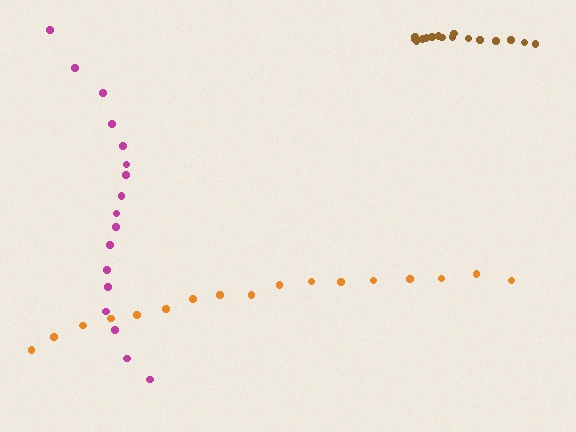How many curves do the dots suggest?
There are 3 distinct paths.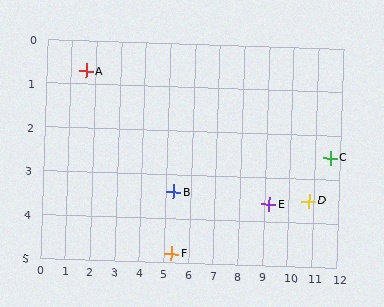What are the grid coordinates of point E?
Point E is at approximately (9.2, 3.6).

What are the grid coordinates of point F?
Point F is at approximately (5.3, 4.8).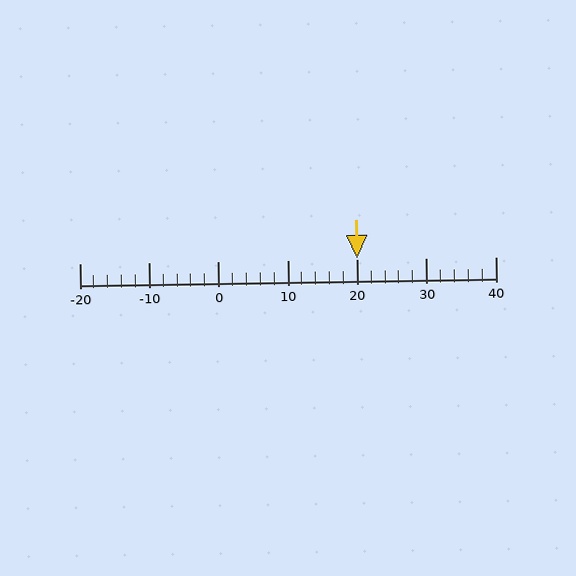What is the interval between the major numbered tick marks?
The major tick marks are spaced 10 units apart.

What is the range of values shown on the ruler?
The ruler shows values from -20 to 40.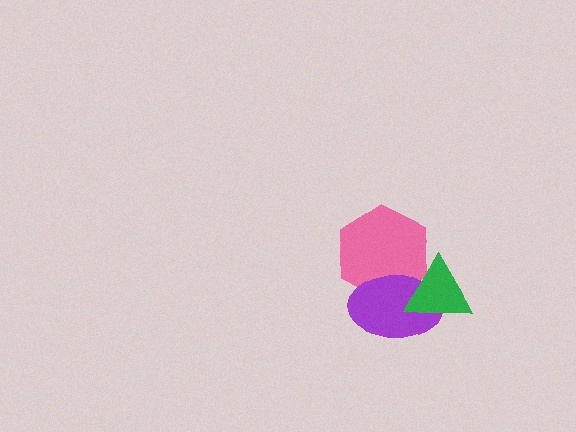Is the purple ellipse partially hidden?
Yes, it is partially covered by another shape.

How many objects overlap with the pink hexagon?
2 objects overlap with the pink hexagon.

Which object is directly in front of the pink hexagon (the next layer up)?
The purple ellipse is directly in front of the pink hexagon.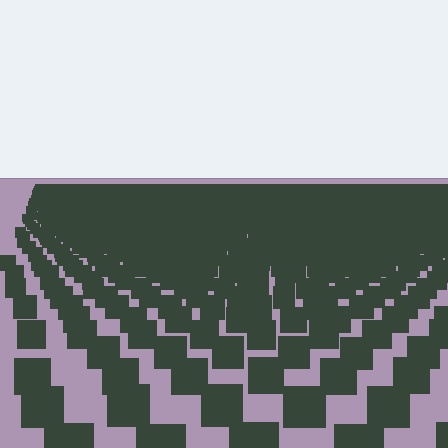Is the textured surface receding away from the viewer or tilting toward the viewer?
The surface is receding away from the viewer. Texture elements get smaller and denser toward the top.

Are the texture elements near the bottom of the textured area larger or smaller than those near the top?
Larger. Near the bottom, elements are closer to the viewer and appear at a bigger on-screen size.